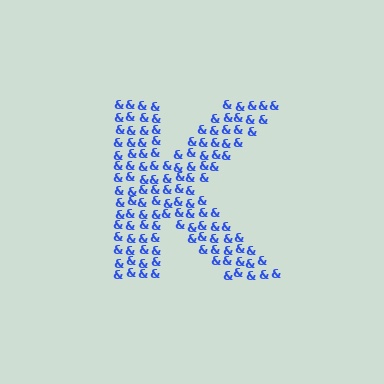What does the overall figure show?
The overall figure shows the letter K.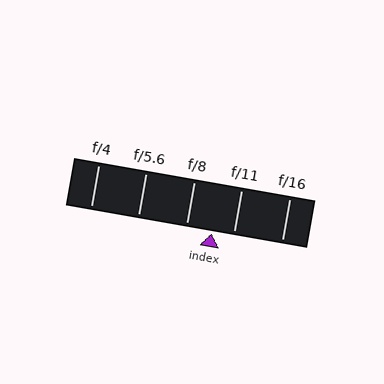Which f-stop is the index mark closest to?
The index mark is closest to f/11.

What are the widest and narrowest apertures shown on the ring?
The widest aperture shown is f/4 and the narrowest is f/16.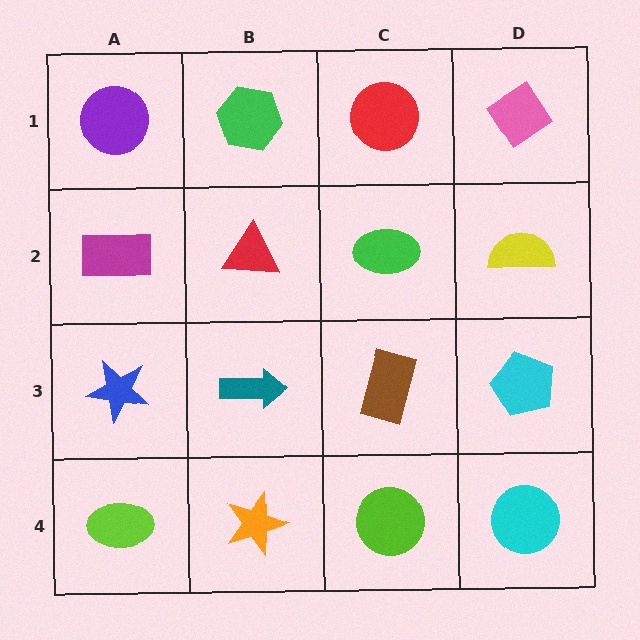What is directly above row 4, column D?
A cyan pentagon.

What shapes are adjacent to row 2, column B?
A green hexagon (row 1, column B), a teal arrow (row 3, column B), a magenta rectangle (row 2, column A), a green ellipse (row 2, column C).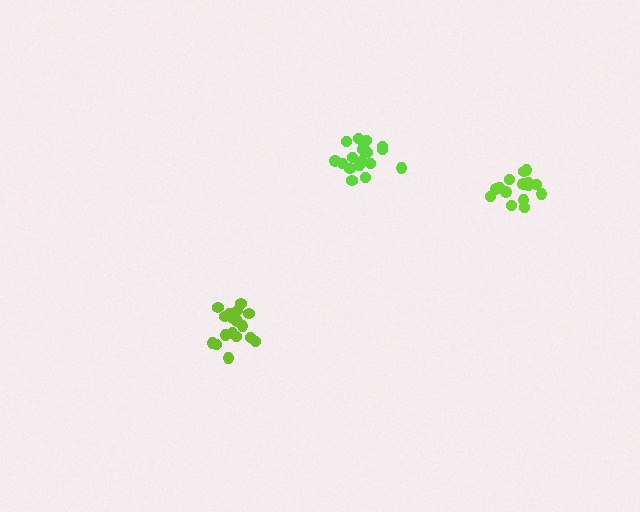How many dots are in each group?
Group 1: 19 dots, Group 2: 18 dots, Group 3: 15 dots (52 total).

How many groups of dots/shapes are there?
There are 3 groups.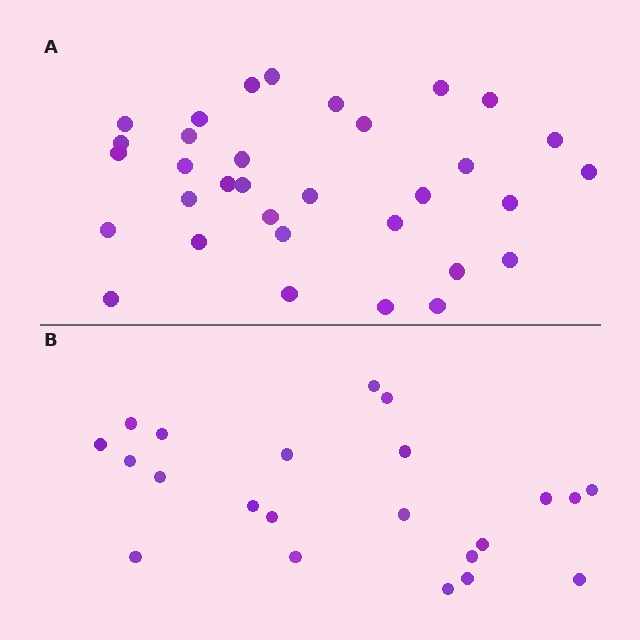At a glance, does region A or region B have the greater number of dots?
Region A (the top region) has more dots.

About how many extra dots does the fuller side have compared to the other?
Region A has roughly 12 or so more dots than region B.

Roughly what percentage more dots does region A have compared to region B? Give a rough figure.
About 50% more.